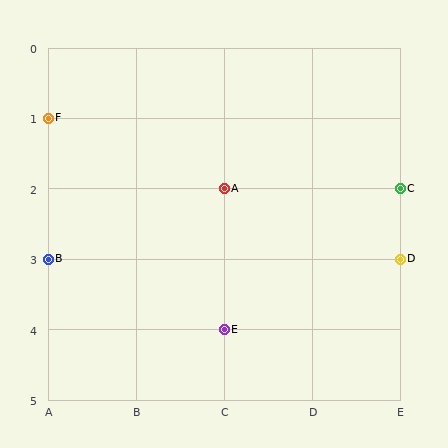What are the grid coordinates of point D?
Point D is at grid coordinates (E, 3).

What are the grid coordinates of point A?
Point A is at grid coordinates (C, 2).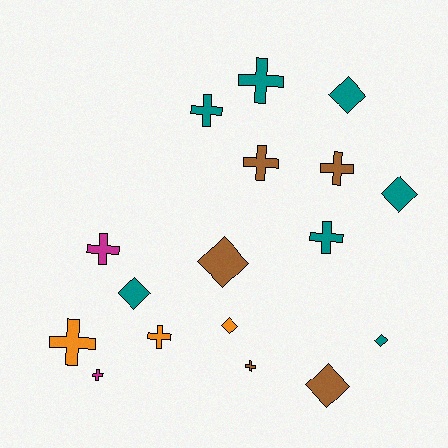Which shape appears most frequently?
Cross, with 10 objects.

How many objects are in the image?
There are 17 objects.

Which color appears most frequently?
Teal, with 7 objects.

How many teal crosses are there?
There are 3 teal crosses.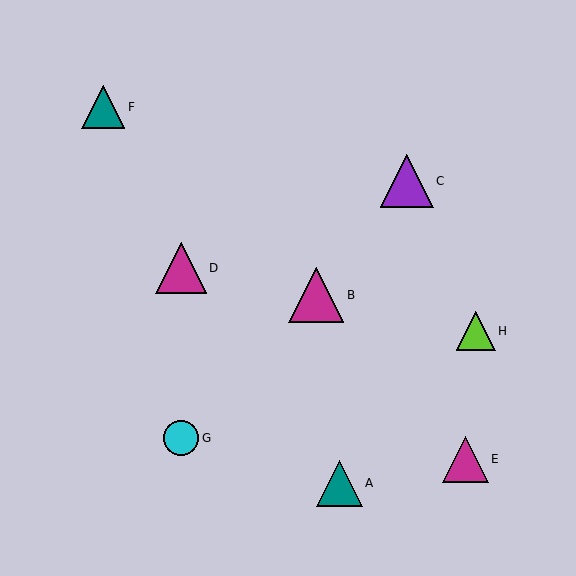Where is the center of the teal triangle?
The center of the teal triangle is at (103, 107).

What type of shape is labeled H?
Shape H is a lime triangle.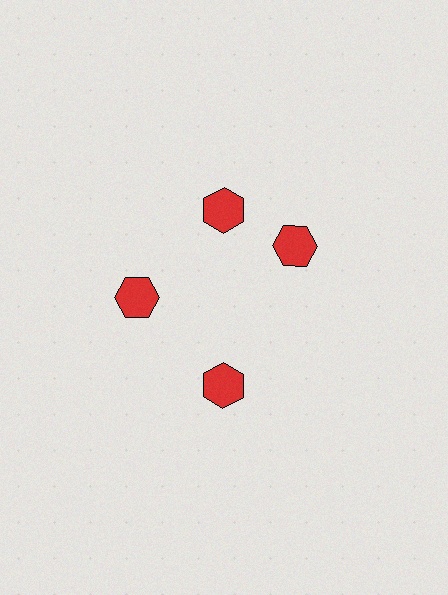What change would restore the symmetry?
The symmetry would be restored by rotating it back into even spacing with its neighbors so that all 4 hexagons sit at equal angles and equal distance from the center.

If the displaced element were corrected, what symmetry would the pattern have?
It would have 4-fold rotational symmetry — the pattern would map onto itself every 90 degrees.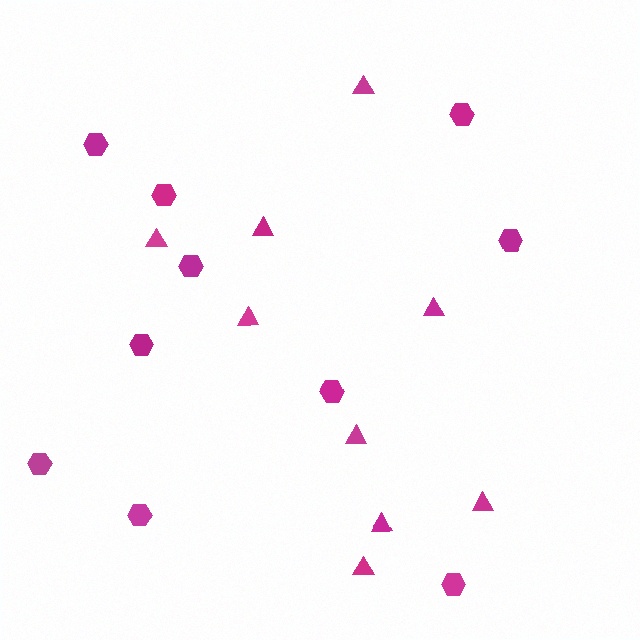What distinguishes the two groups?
There are 2 groups: one group of hexagons (10) and one group of triangles (9).